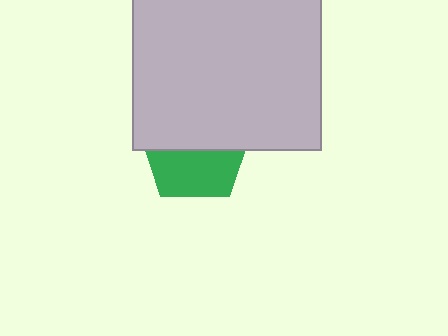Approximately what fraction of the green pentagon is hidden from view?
Roughly 53% of the green pentagon is hidden behind the light gray rectangle.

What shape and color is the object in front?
The object in front is a light gray rectangle.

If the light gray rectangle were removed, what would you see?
You would see the complete green pentagon.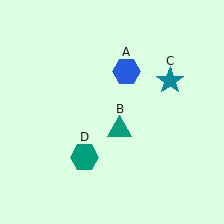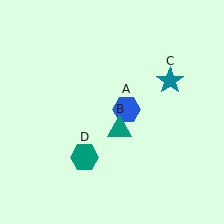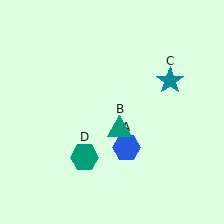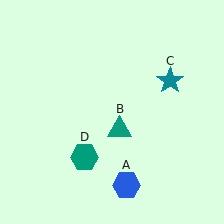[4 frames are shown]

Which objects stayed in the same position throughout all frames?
Teal triangle (object B) and teal star (object C) and teal hexagon (object D) remained stationary.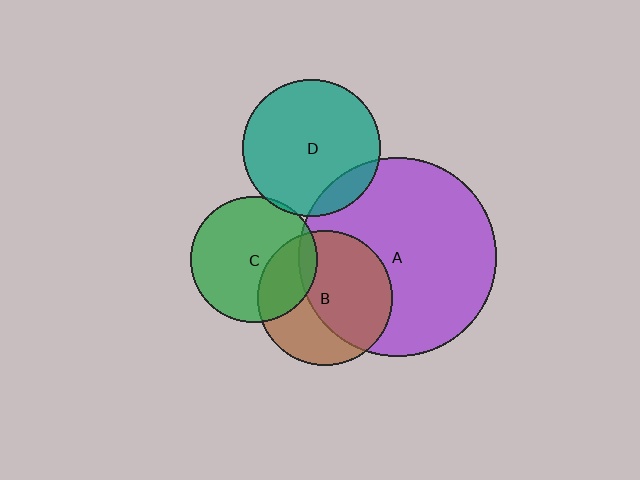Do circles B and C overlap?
Yes.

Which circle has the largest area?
Circle A (purple).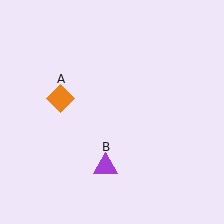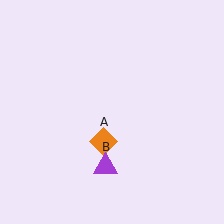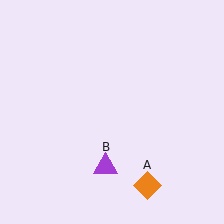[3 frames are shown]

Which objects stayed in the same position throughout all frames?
Purple triangle (object B) remained stationary.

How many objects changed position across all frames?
1 object changed position: orange diamond (object A).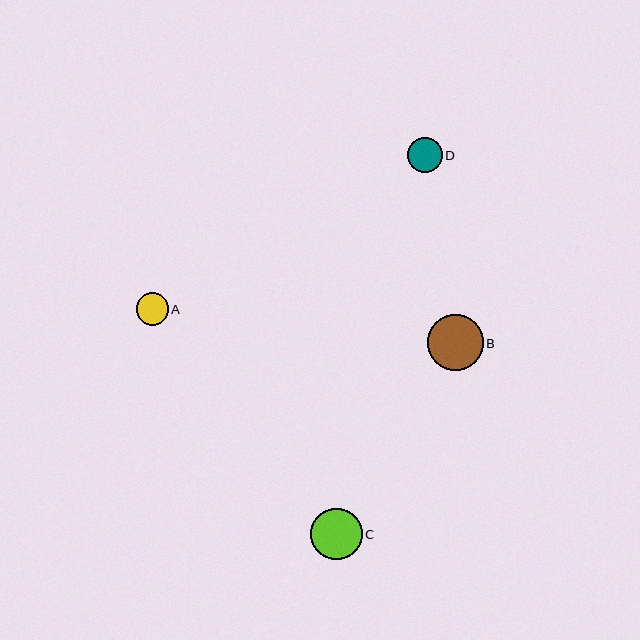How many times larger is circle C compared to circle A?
Circle C is approximately 1.6 times the size of circle A.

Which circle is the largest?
Circle B is the largest with a size of approximately 56 pixels.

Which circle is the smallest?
Circle A is the smallest with a size of approximately 32 pixels.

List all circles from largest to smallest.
From largest to smallest: B, C, D, A.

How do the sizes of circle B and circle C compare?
Circle B and circle C are approximately the same size.